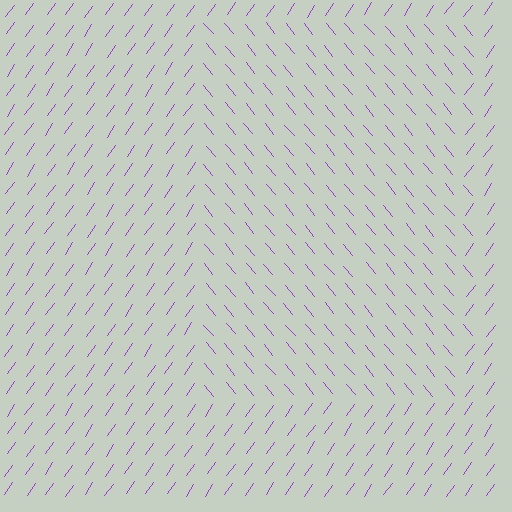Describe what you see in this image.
The image is filled with small purple line segments. A rectangle region in the image has lines oriented differently from the surrounding lines, creating a visible texture boundary.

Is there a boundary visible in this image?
Yes, there is a texture boundary formed by a change in line orientation.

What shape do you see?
I see a rectangle.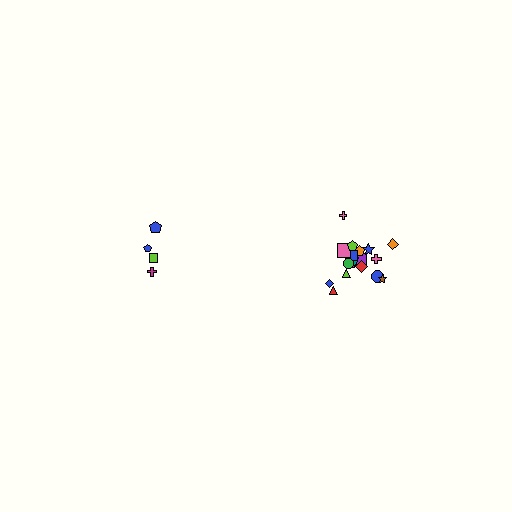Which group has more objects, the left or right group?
The right group.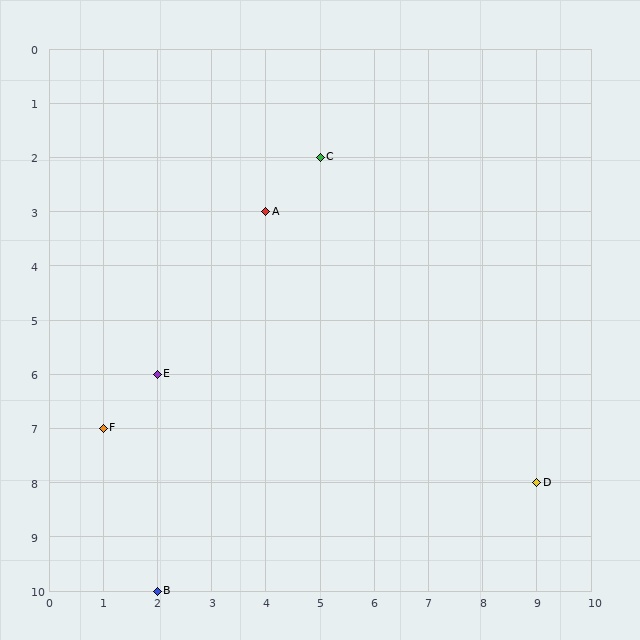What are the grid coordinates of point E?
Point E is at grid coordinates (2, 6).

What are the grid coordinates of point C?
Point C is at grid coordinates (5, 2).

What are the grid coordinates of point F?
Point F is at grid coordinates (1, 7).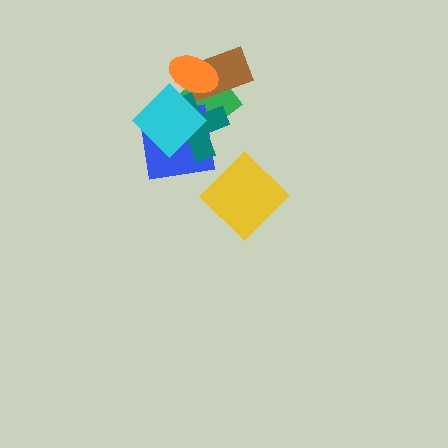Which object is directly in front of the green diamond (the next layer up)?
The brown rectangle is directly in front of the green diamond.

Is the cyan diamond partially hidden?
Yes, it is partially covered by another shape.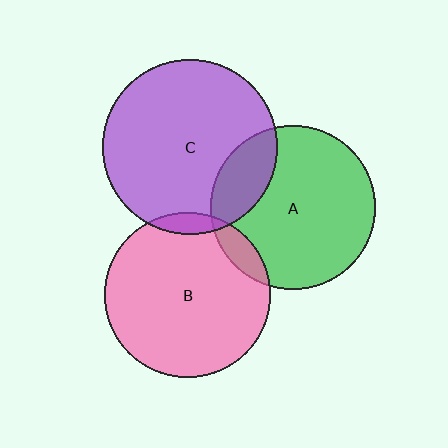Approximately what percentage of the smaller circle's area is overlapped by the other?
Approximately 5%.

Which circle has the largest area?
Circle C (purple).